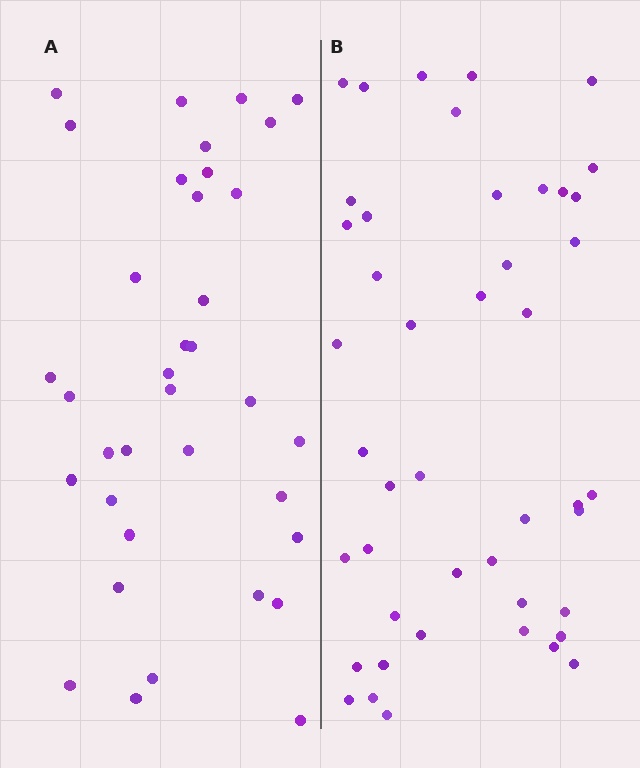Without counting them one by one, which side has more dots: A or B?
Region B (the right region) has more dots.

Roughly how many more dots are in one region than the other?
Region B has roughly 8 or so more dots than region A.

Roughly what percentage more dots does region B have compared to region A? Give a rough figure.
About 25% more.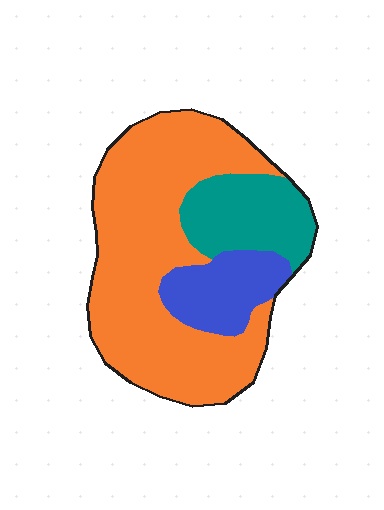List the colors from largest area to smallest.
From largest to smallest: orange, teal, blue.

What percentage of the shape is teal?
Teal takes up about one fifth (1/5) of the shape.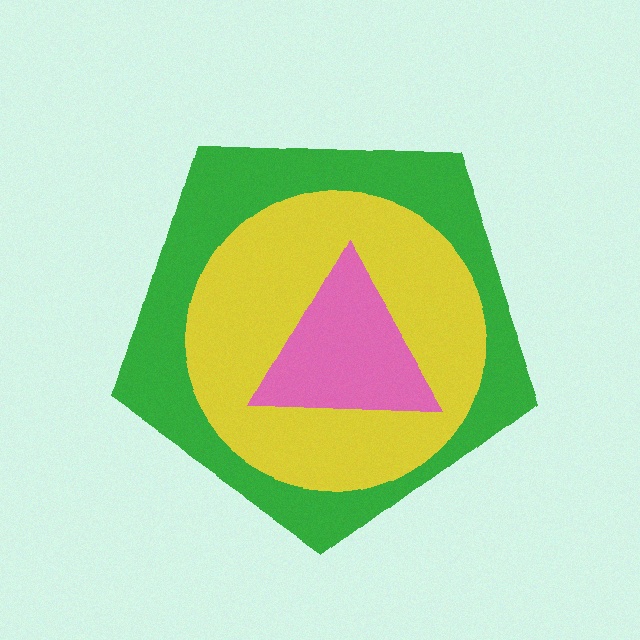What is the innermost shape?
The pink triangle.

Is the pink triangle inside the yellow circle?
Yes.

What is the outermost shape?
The green pentagon.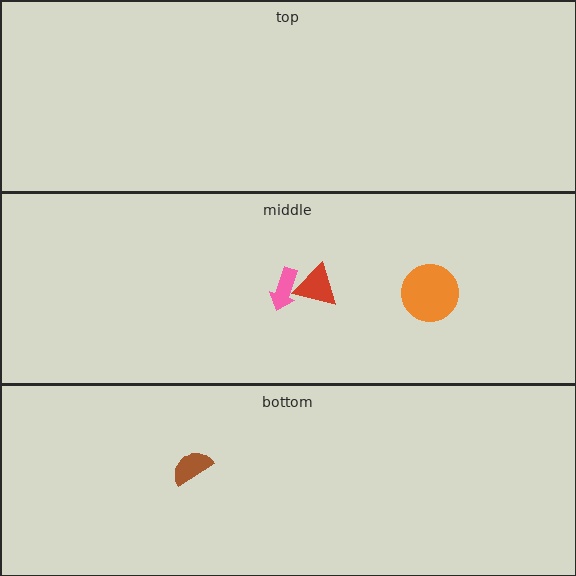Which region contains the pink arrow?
The middle region.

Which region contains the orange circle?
The middle region.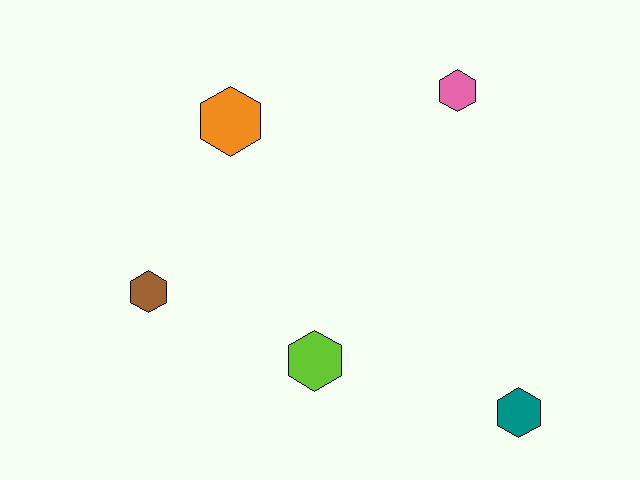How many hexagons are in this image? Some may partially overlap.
There are 5 hexagons.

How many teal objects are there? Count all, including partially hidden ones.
There is 1 teal object.